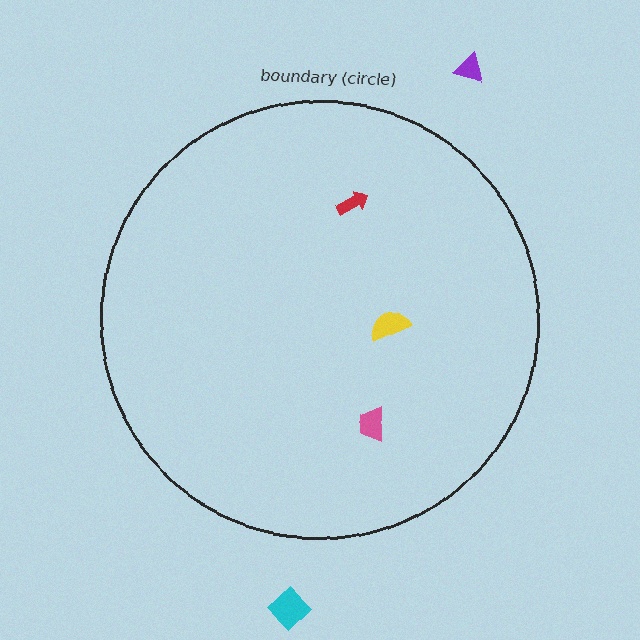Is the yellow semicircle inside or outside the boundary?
Inside.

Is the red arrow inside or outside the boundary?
Inside.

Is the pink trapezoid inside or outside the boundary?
Inside.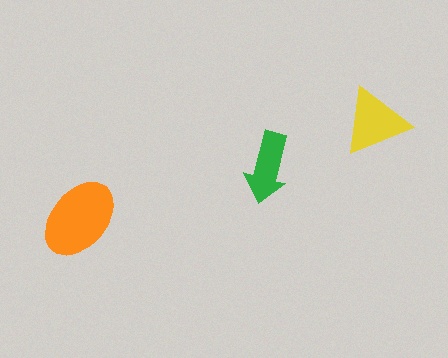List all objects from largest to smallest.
The orange ellipse, the yellow triangle, the green arrow.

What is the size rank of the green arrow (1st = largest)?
3rd.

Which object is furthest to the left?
The orange ellipse is leftmost.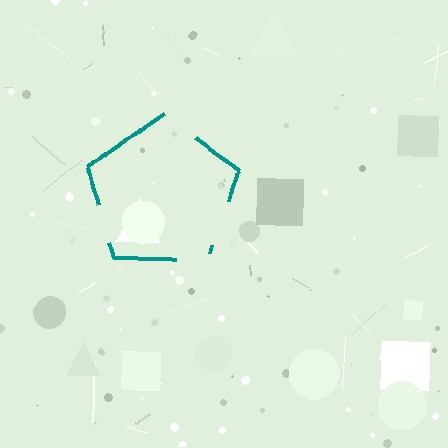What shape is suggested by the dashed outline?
The dashed outline suggests a pentagon.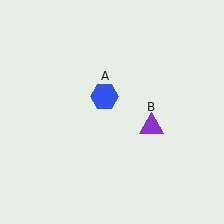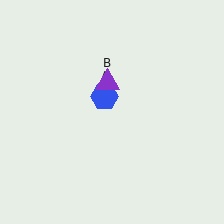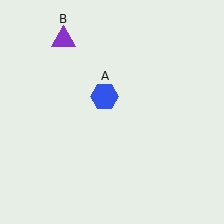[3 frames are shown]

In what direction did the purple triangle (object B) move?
The purple triangle (object B) moved up and to the left.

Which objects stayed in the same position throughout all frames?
Blue hexagon (object A) remained stationary.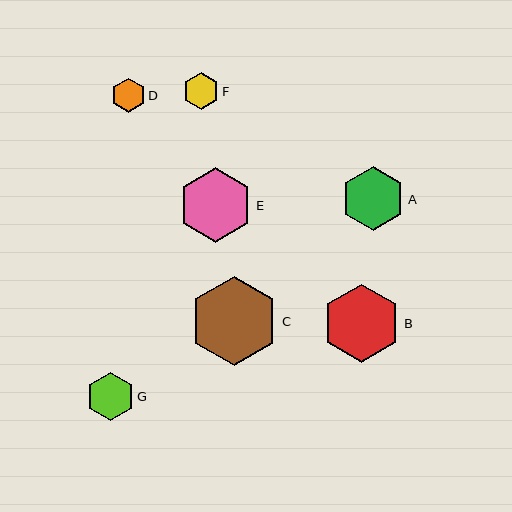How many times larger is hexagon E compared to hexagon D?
Hexagon E is approximately 2.2 times the size of hexagon D.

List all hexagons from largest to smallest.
From largest to smallest: C, B, E, A, G, F, D.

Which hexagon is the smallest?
Hexagon D is the smallest with a size of approximately 34 pixels.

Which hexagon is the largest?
Hexagon C is the largest with a size of approximately 89 pixels.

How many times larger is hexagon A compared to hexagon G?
Hexagon A is approximately 1.3 times the size of hexagon G.